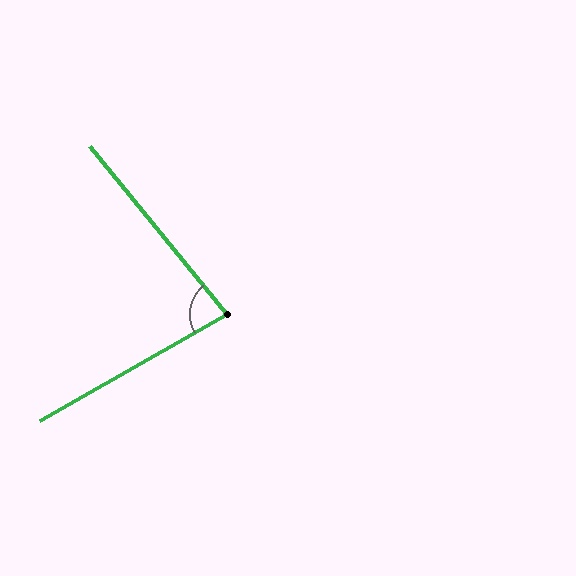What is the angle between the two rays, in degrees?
Approximately 81 degrees.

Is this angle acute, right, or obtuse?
It is acute.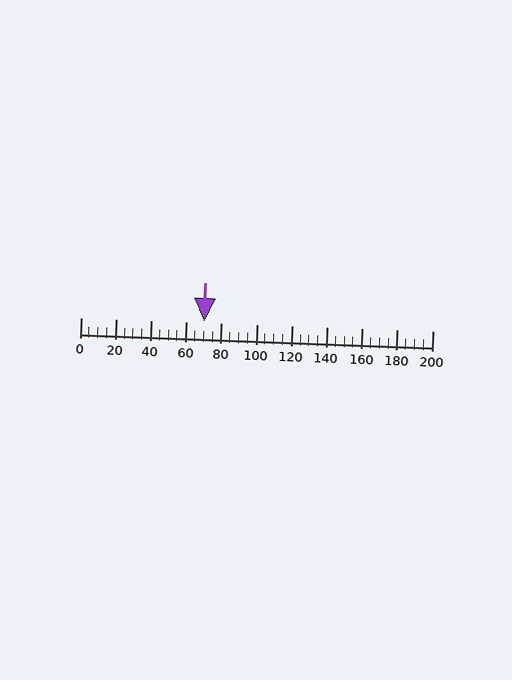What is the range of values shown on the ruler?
The ruler shows values from 0 to 200.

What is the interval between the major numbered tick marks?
The major tick marks are spaced 20 units apart.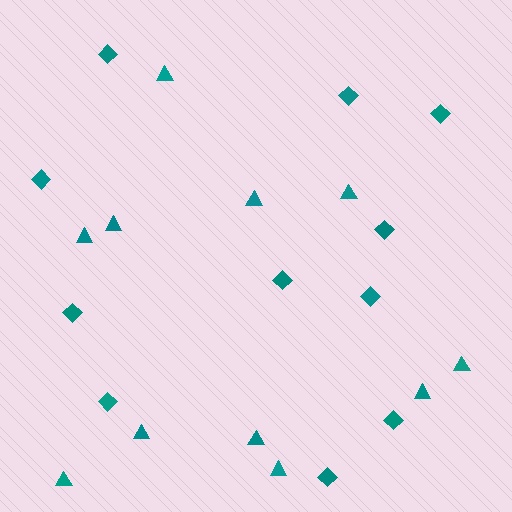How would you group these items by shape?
There are 2 groups: one group of triangles (11) and one group of diamonds (11).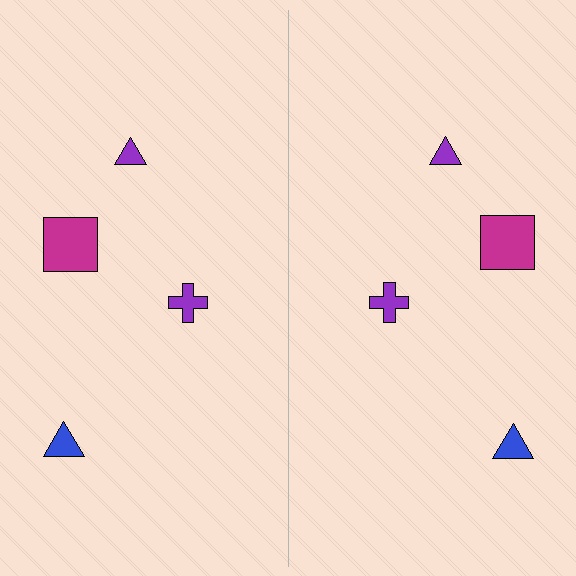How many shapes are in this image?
There are 8 shapes in this image.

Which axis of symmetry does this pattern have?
The pattern has a vertical axis of symmetry running through the center of the image.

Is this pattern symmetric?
Yes, this pattern has bilateral (reflection) symmetry.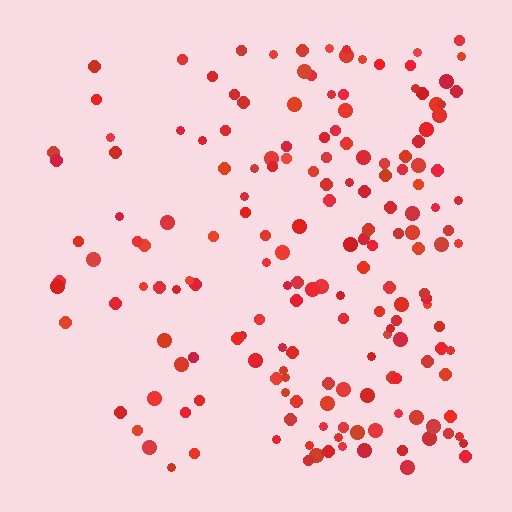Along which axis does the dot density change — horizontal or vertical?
Horizontal.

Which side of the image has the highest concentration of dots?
The right.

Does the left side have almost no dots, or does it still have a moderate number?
Still a moderate number, just noticeably fewer than the right.